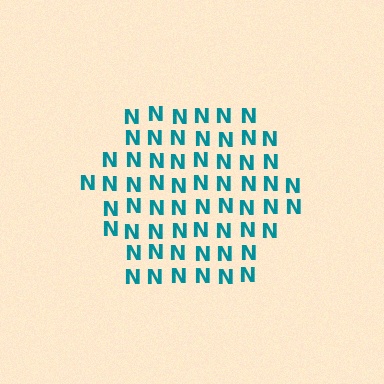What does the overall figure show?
The overall figure shows a hexagon.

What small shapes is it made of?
It is made of small letter N's.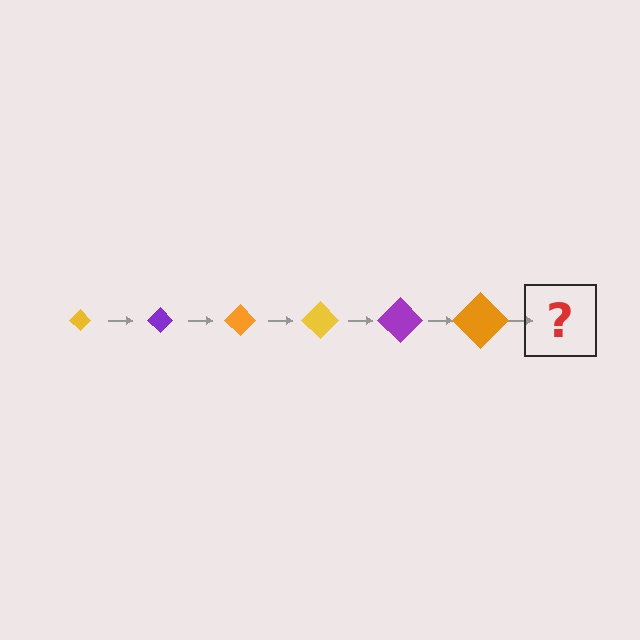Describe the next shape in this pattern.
It should be a yellow diamond, larger than the previous one.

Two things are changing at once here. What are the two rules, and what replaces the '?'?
The two rules are that the diamond grows larger each step and the color cycles through yellow, purple, and orange. The '?' should be a yellow diamond, larger than the previous one.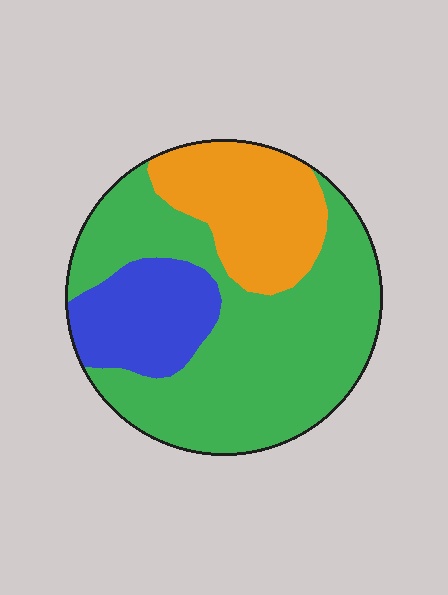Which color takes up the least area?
Blue, at roughly 20%.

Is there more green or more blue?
Green.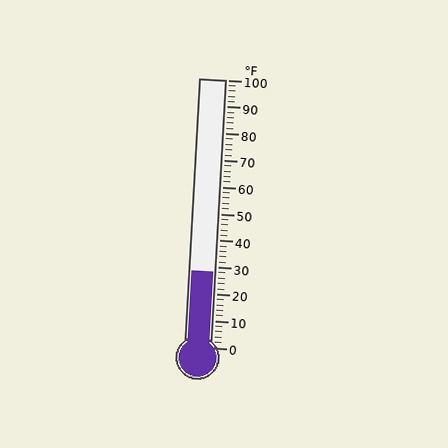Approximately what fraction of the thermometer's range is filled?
The thermometer is filled to approximately 30% of its range.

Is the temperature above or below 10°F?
The temperature is above 10°F.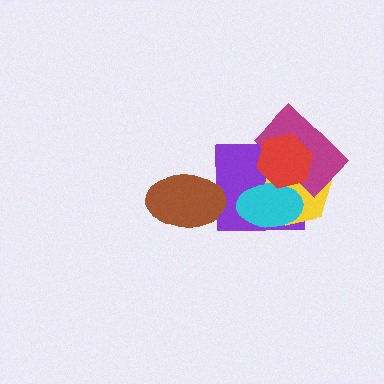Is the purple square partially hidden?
Yes, it is partially covered by another shape.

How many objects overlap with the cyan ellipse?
4 objects overlap with the cyan ellipse.